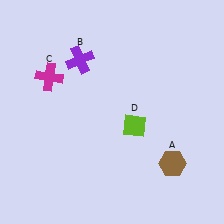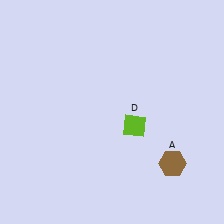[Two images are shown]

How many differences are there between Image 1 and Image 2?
There are 2 differences between the two images.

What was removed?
The magenta cross (C), the purple cross (B) were removed in Image 2.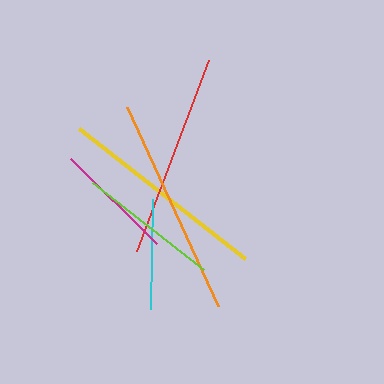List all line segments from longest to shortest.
From longest to shortest: orange, yellow, red, lime, magenta, cyan.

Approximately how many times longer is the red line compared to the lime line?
The red line is approximately 1.4 times the length of the lime line.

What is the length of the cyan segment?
The cyan segment is approximately 110 pixels long.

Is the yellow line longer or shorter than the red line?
The yellow line is longer than the red line.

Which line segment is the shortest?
The cyan line is the shortest at approximately 110 pixels.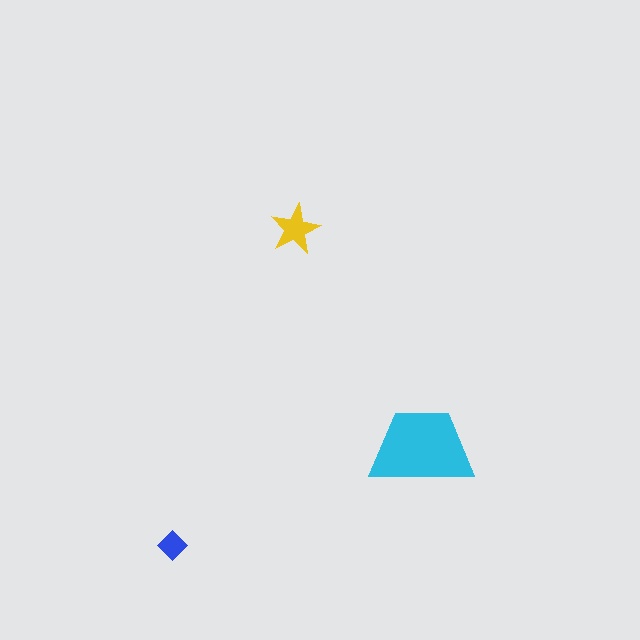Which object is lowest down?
The blue diamond is bottommost.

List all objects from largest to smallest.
The cyan trapezoid, the yellow star, the blue diamond.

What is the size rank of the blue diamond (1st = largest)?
3rd.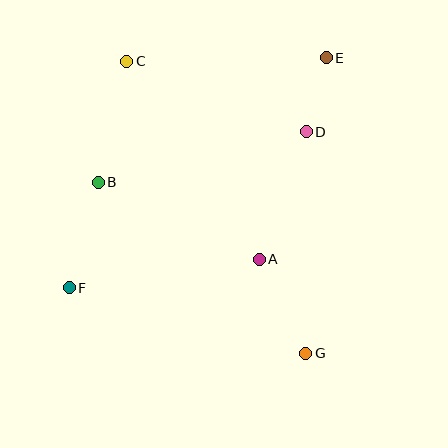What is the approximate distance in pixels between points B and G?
The distance between B and G is approximately 269 pixels.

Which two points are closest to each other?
Points D and E are closest to each other.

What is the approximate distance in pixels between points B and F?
The distance between B and F is approximately 109 pixels.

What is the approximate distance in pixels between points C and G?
The distance between C and G is approximately 342 pixels.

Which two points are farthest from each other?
Points E and F are farthest from each other.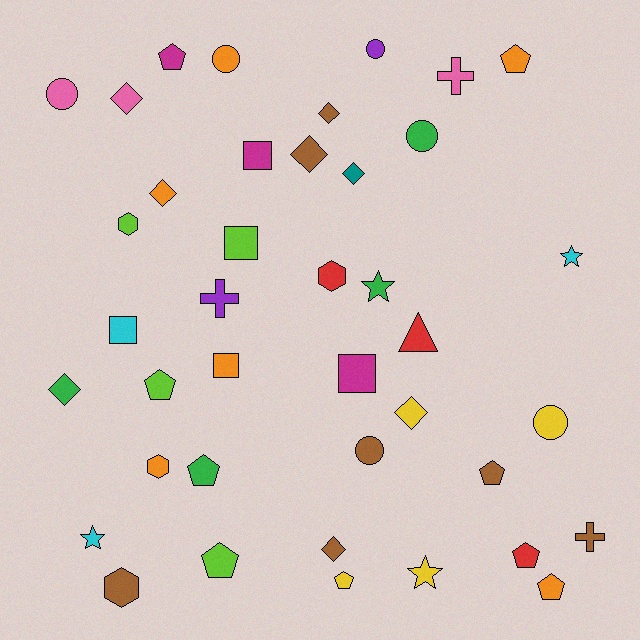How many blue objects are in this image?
There are no blue objects.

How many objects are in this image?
There are 40 objects.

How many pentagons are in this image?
There are 9 pentagons.